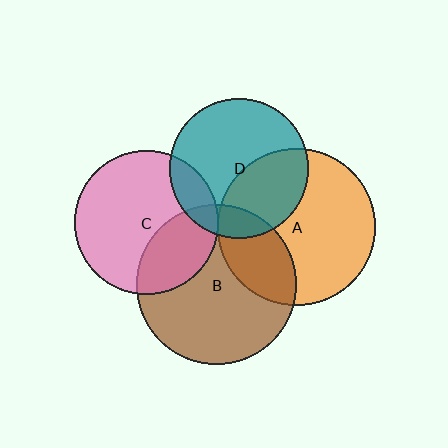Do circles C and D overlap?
Yes.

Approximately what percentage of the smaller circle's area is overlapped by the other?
Approximately 15%.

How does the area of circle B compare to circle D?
Approximately 1.3 times.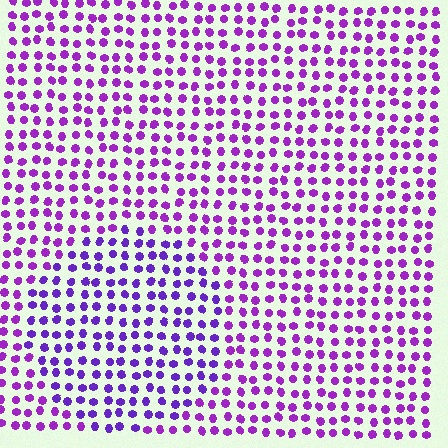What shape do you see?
I see a circle.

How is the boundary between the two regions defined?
The boundary is defined purely by a slight shift in hue (about 22 degrees). Spacing, size, and orientation are identical on both sides.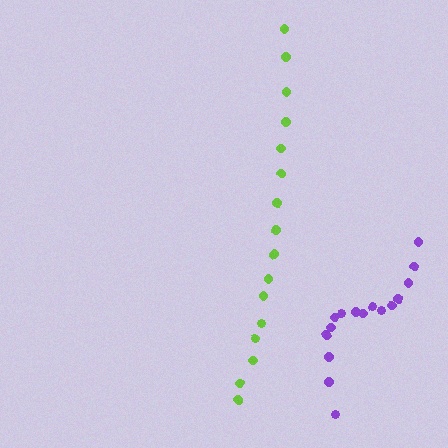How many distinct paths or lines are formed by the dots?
There are 2 distinct paths.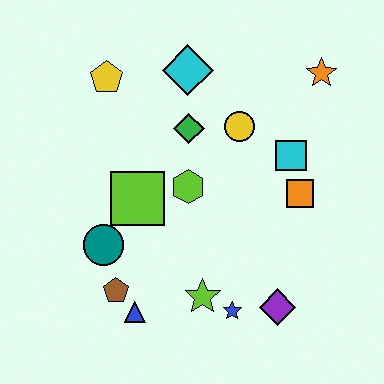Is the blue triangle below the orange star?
Yes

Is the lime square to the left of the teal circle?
No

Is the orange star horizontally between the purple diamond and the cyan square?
No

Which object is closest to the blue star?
The lime star is closest to the blue star.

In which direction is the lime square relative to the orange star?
The lime square is to the left of the orange star.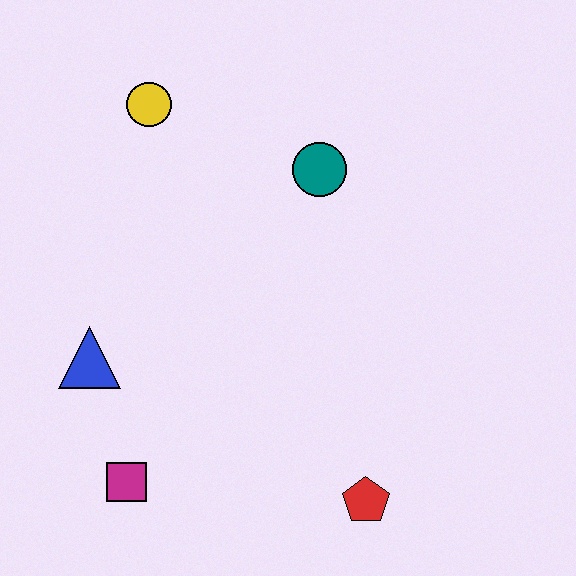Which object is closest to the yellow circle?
The teal circle is closest to the yellow circle.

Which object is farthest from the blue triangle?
The red pentagon is farthest from the blue triangle.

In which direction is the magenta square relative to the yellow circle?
The magenta square is below the yellow circle.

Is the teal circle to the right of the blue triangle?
Yes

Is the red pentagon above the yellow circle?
No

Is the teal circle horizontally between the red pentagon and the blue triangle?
Yes